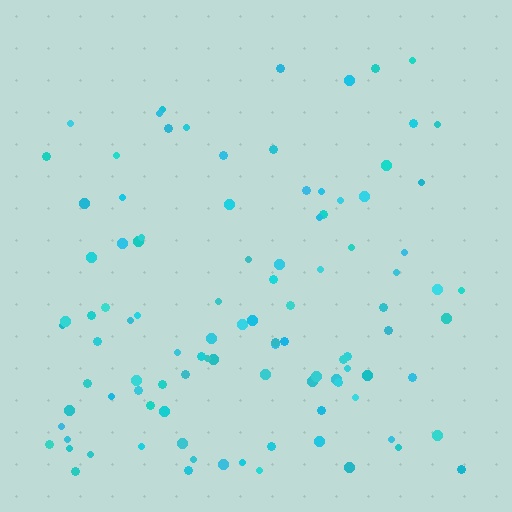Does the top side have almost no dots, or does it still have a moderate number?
Still a moderate number, just noticeably fewer than the bottom.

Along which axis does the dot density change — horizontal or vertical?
Vertical.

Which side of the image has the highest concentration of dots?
The bottom.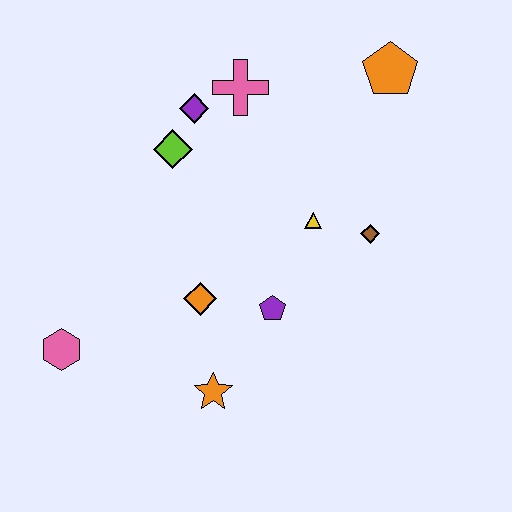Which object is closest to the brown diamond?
The yellow triangle is closest to the brown diamond.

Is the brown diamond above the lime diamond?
No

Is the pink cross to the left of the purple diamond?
No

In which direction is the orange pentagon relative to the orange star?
The orange pentagon is above the orange star.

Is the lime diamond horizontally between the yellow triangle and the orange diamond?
No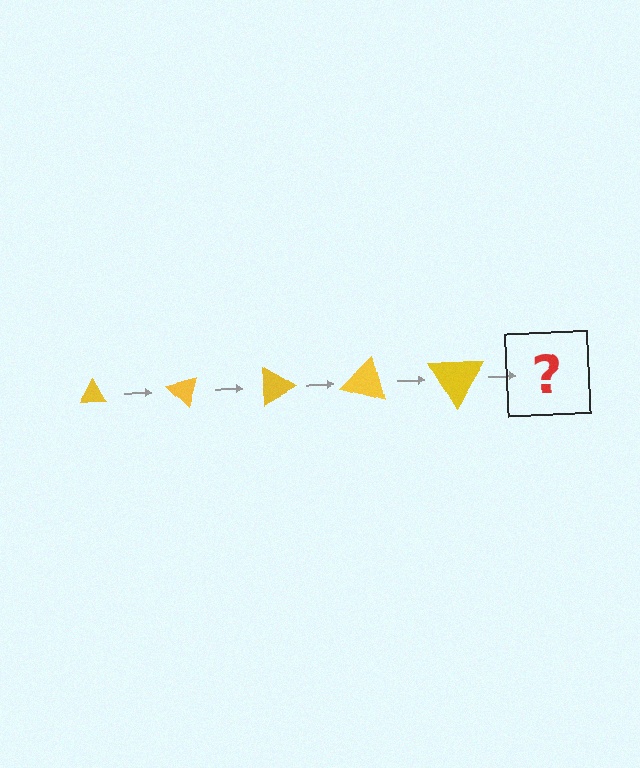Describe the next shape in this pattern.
It should be a triangle, larger than the previous one and rotated 225 degrees from the start.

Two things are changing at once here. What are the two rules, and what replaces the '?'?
The two rules are that the triangle grows larger each step and it rotates 45 degrees each step. The '?' should be a triangle, larger than the previous one and rotated 225 degrees from the start.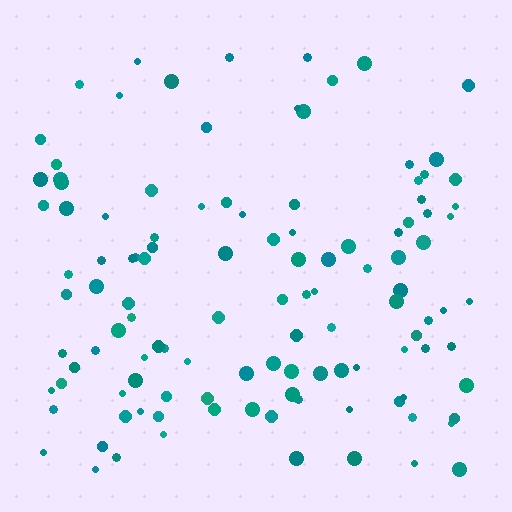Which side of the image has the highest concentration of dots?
The bottom.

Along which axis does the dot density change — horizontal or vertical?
Vertical.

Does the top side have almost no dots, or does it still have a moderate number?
Still a moderate number, just noticeably fewer than the bottom.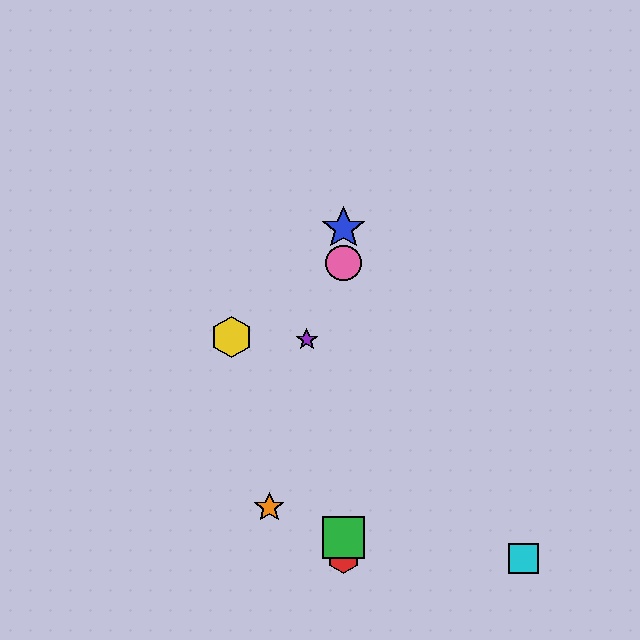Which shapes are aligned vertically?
The red hexagon, the blue star, the green square, the pink circle are aligned vertically.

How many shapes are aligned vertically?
4 shapes (the red hexagon, the blue star, the green square, the pink circle) are aligned vertically.